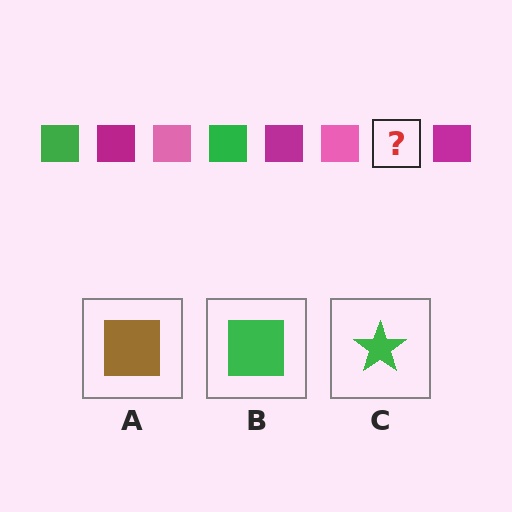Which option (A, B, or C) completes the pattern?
B.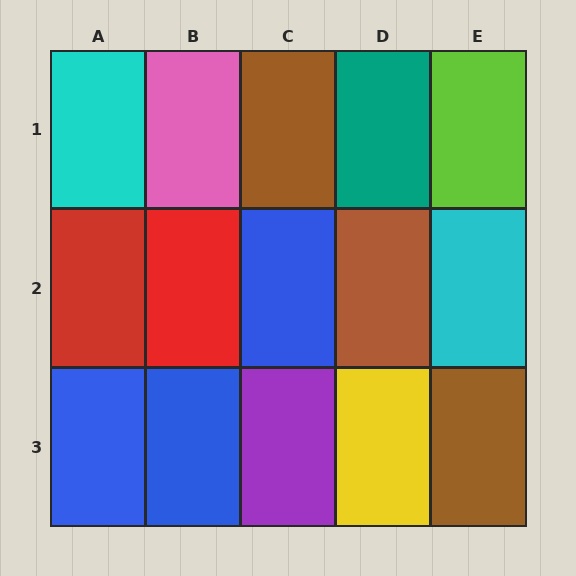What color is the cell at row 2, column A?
Red.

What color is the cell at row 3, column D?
Yellow.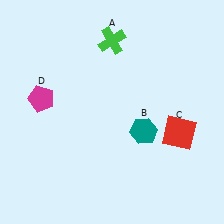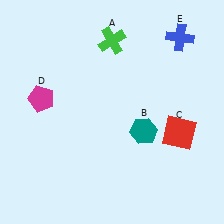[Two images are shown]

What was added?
A blue cross (E) was added in Image 2.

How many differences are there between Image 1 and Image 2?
There is 1 difference between the two images.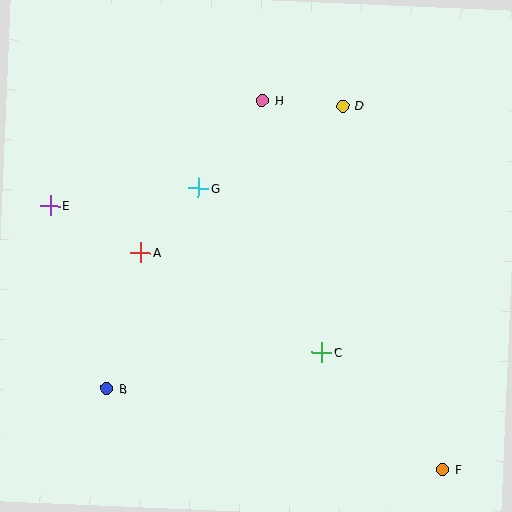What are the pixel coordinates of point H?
Point H is at (262, 100).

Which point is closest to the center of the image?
Point G at (198, 188) is closest to the center.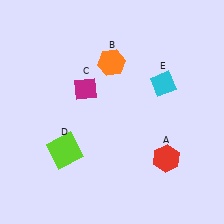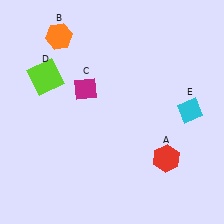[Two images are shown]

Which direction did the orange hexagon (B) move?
The orange hexagon (B) moved left.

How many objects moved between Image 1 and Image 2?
3 objects moved between the two images.